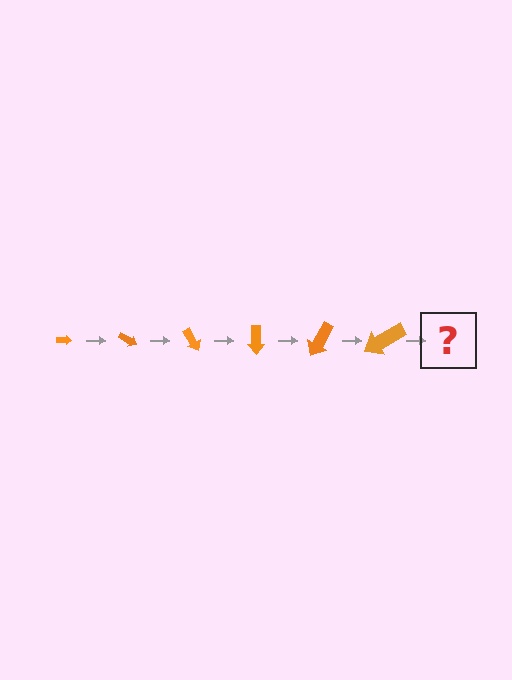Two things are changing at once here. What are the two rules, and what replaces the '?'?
The two rules are that the arrow grows larger each step and it rotates 30 degrees each step. The '?' should be an arrow, larger than the previous one and rotated 180 degrees from the start.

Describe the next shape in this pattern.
It should be an arrow, larger than the previous one and rotated 180 degrees from the start.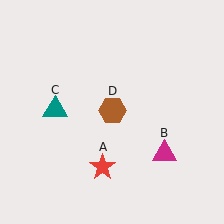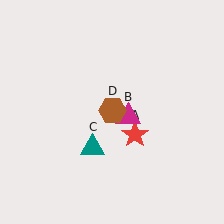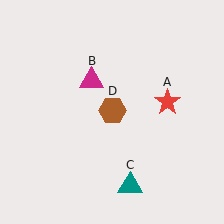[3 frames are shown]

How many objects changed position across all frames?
3 objects changed position: red star (object A), magenta triangle (object B), teal triangle (object C).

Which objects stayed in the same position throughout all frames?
Brown hexagon (object D) remained stationary.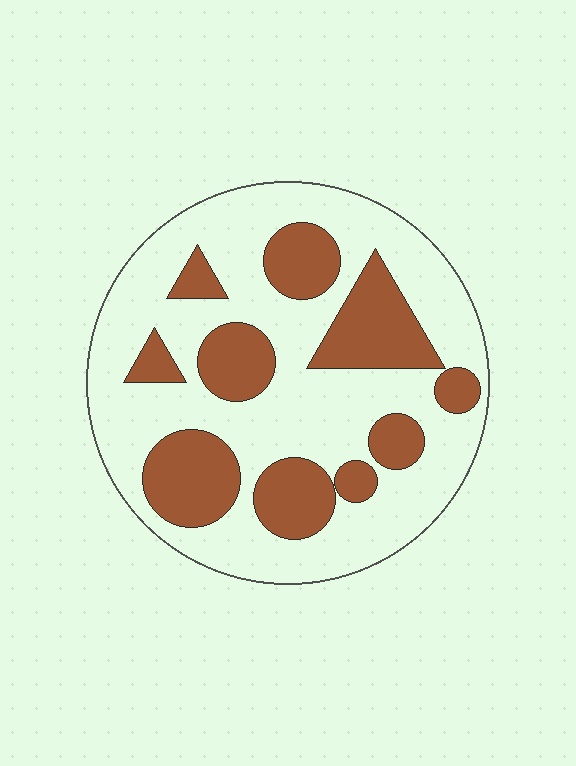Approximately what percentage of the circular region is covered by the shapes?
Approximately 30%.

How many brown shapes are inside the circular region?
10.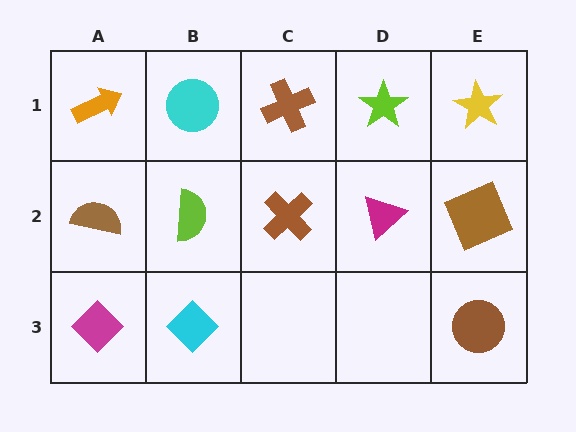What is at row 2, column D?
A magenta triangle.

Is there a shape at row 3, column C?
No, that cell is empty.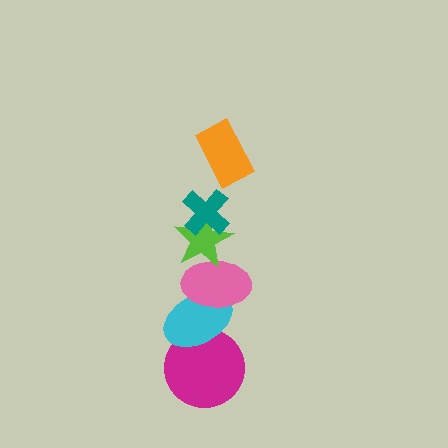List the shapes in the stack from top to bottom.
From top to bottom: the orange rectangle, the teal cross, the lime star, the pink ellipse, the cyan ellipse, the magenta circle.